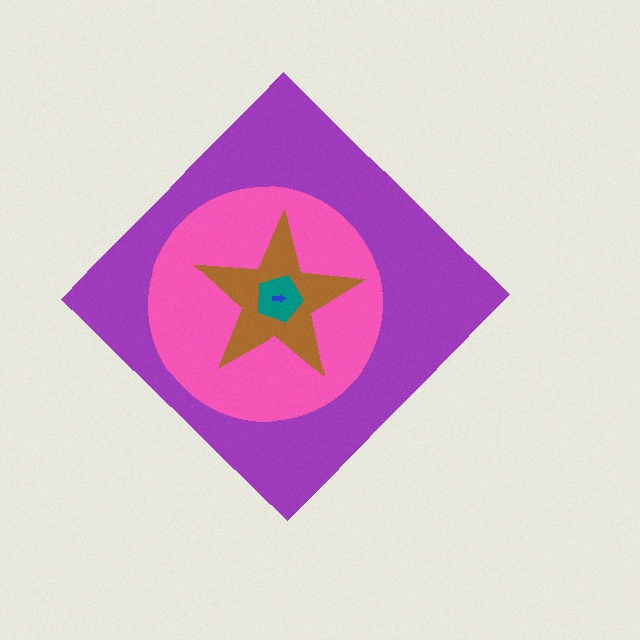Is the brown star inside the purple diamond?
Yes.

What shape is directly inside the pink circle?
The brown star.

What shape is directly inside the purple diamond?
The pink circle.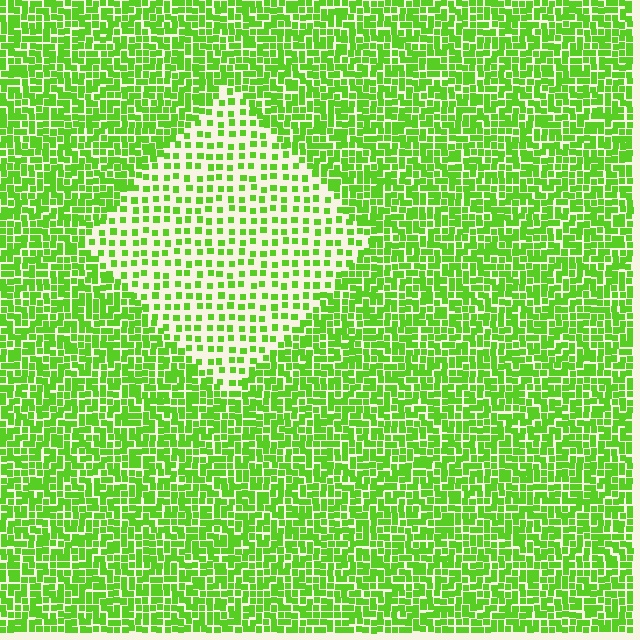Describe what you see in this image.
The image contains small lime elements arranged at two different densities. A diamond-shaped region is visible where the elements are less densely packed than the surrounding area.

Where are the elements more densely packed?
The elements are more densely packed outside the diamond boundary.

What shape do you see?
I see a diamond.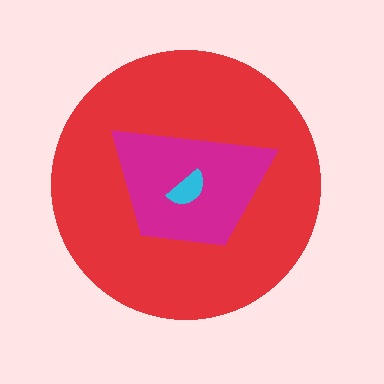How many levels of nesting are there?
3.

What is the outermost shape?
The red circle.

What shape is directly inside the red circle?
The magenta trapezoid.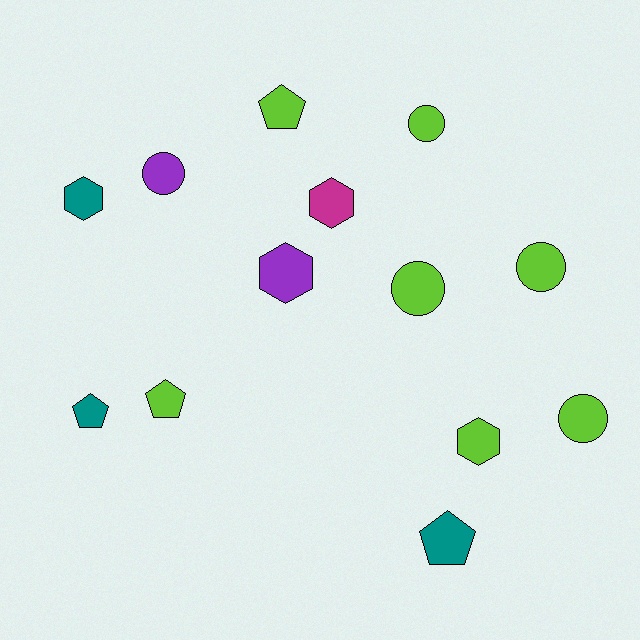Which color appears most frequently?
Lime, with 7 objects.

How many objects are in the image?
There are 13 objects.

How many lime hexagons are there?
There is 1 lime hexagon.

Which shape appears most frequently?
Circle, with 5 objects.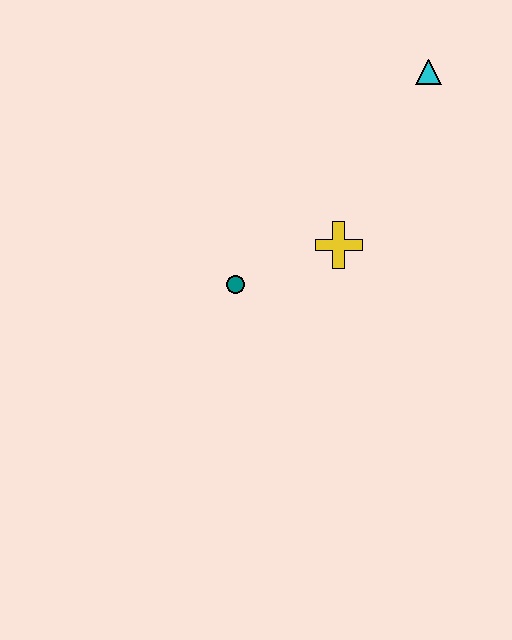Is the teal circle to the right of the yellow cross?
No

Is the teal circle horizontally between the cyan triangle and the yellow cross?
No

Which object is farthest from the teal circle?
The cyan triangle is farthest from the teal circle.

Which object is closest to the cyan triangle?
The yellow cross is closest to the cyan triangle.